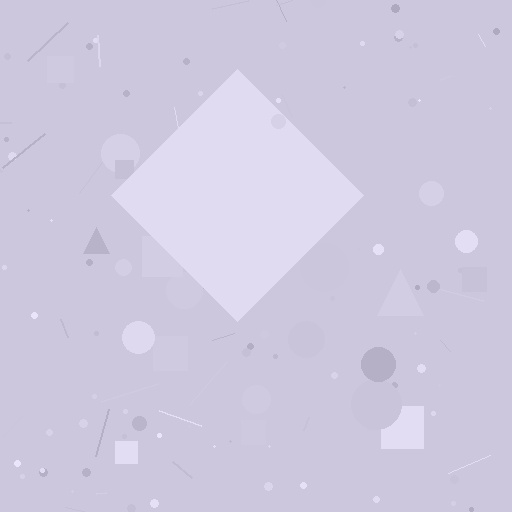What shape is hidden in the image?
A diamond is hidden in the image.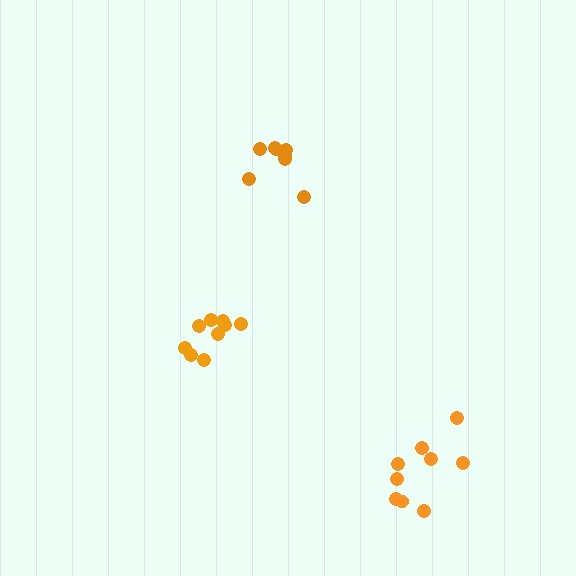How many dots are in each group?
Group 1: 8 dots, Group 2: 9 dots, Group 3: 9 dots (26 total).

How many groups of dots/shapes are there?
There are 3 groups.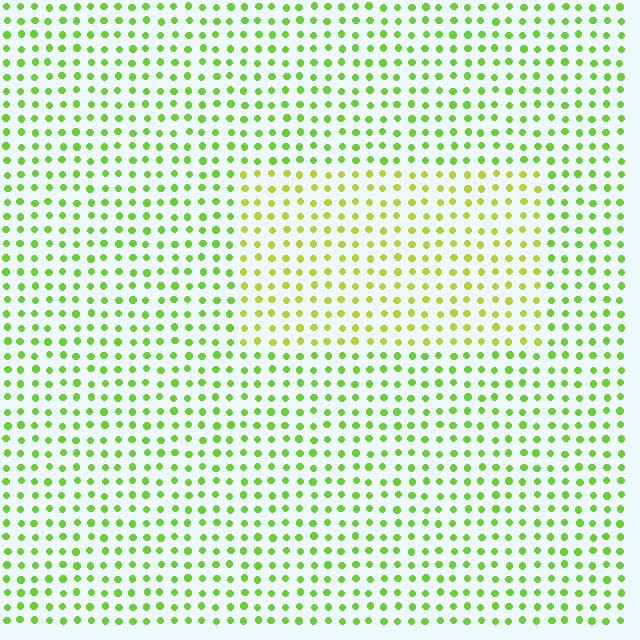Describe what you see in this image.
The image is filled with small lime elements in a uniform arrangement. A rectangle-shaped region is visible where the elements are tinted to a slightly different hue, forming a subtle color boundary.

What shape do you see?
I see a rectangle.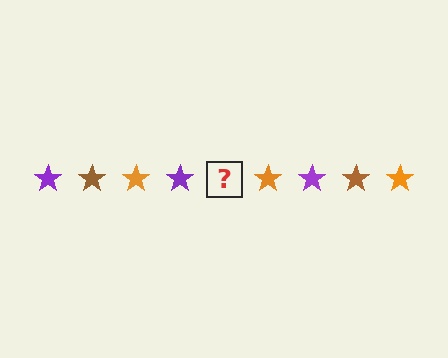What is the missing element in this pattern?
The missing element is a brown star.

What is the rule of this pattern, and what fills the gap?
The rule is that the pattern cycles through purple, brown, orange stars. The gap should be filled with a brown star.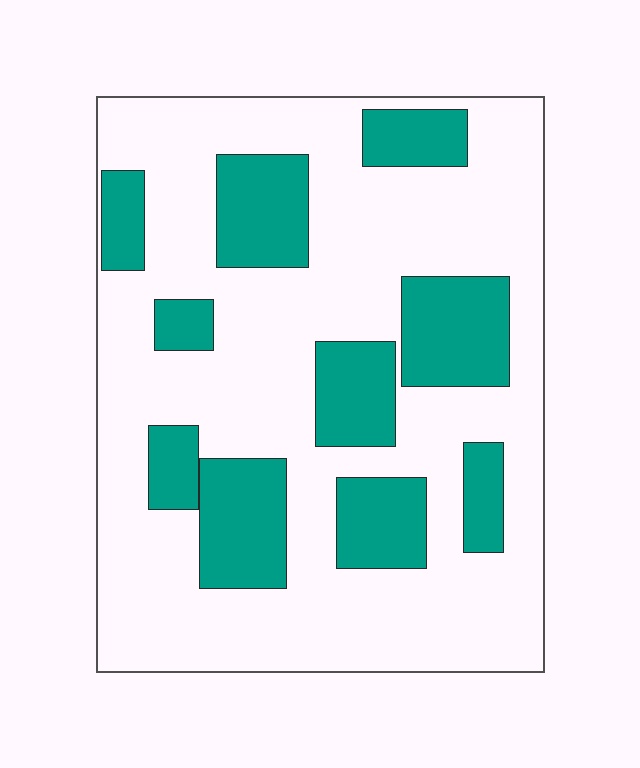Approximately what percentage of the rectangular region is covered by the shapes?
Approximately 30%.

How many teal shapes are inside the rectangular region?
10.